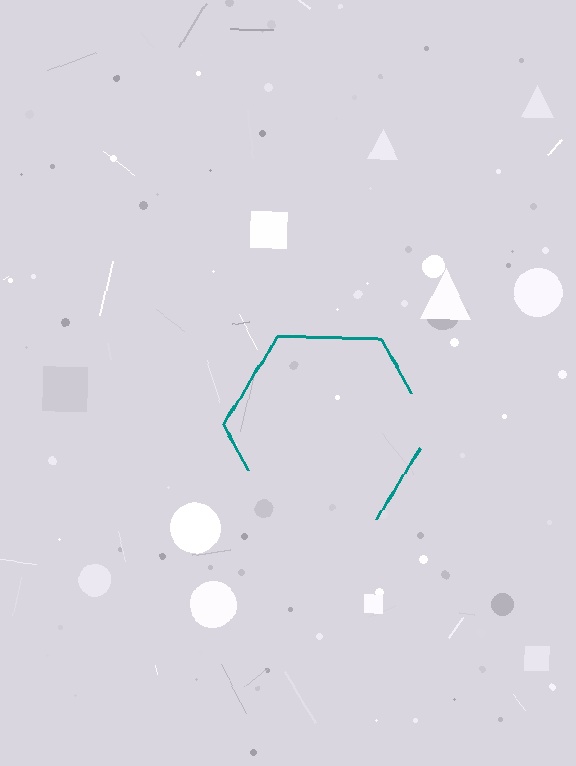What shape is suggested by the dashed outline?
The dashed outline suggests a hexagon.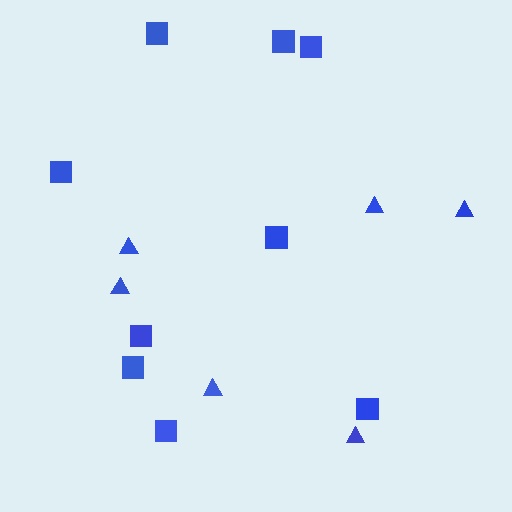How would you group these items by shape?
There are 2 groups: one group of squares (9) and one group of triangles (6).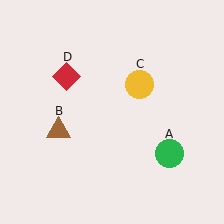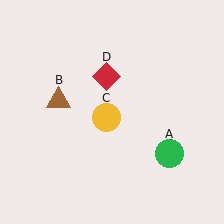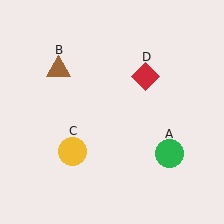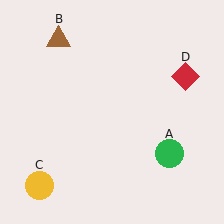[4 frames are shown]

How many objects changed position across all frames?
3 objects changed position: brown triangle (object B), yellow circle (object C), red diamond (object D).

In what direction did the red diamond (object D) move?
The red diamond (object D) moved right.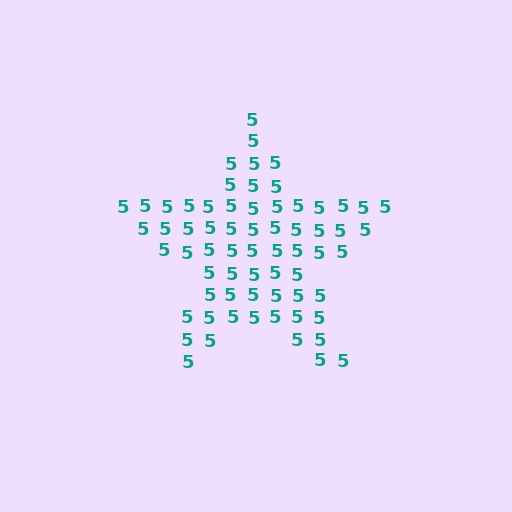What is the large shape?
The large shape is a star.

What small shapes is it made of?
It is made of small digit 5's.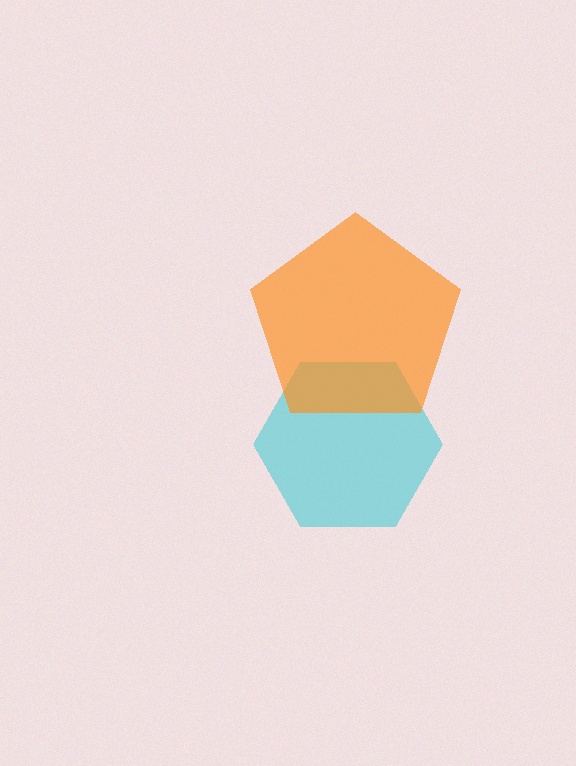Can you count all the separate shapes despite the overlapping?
Yes, there are 2 separate shapes.